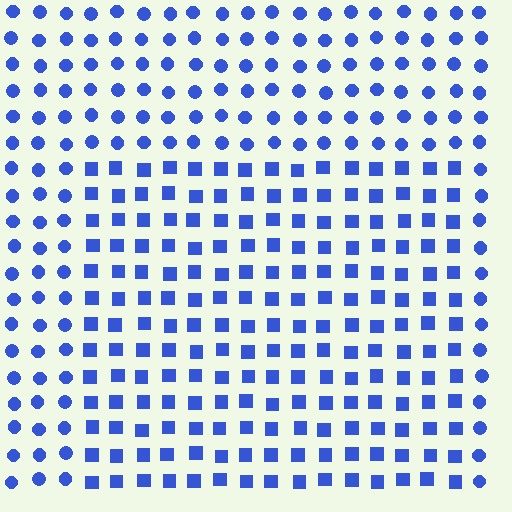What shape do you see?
I see a rectangle.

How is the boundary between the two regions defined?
The boundary is defined by a change in element shape: squares inside vs. circles outside. All elements share the same color and spacing.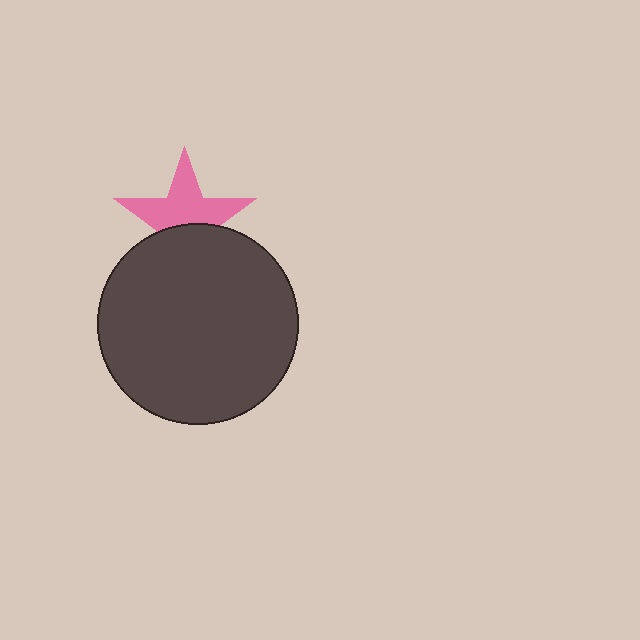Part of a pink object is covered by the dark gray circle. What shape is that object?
It is a star.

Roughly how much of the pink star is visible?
About half of it is visible (roughly 59%).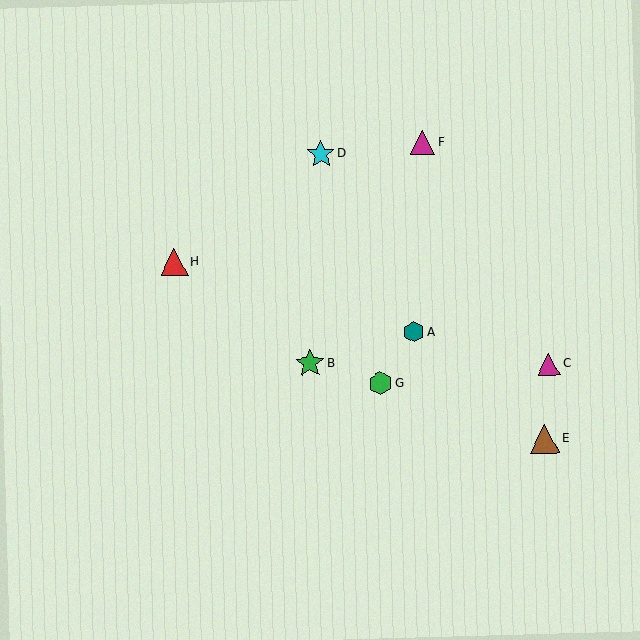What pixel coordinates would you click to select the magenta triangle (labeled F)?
Click at (423, 142) to select the magenta triangle F.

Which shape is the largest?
The brown triangle (labeled E) is the largest.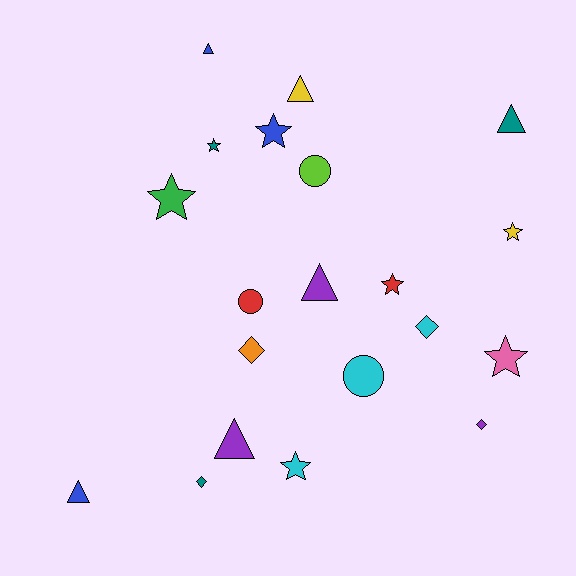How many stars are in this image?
There are 7 stars.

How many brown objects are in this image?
There are no brown objects.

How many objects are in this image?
There are 20 objects.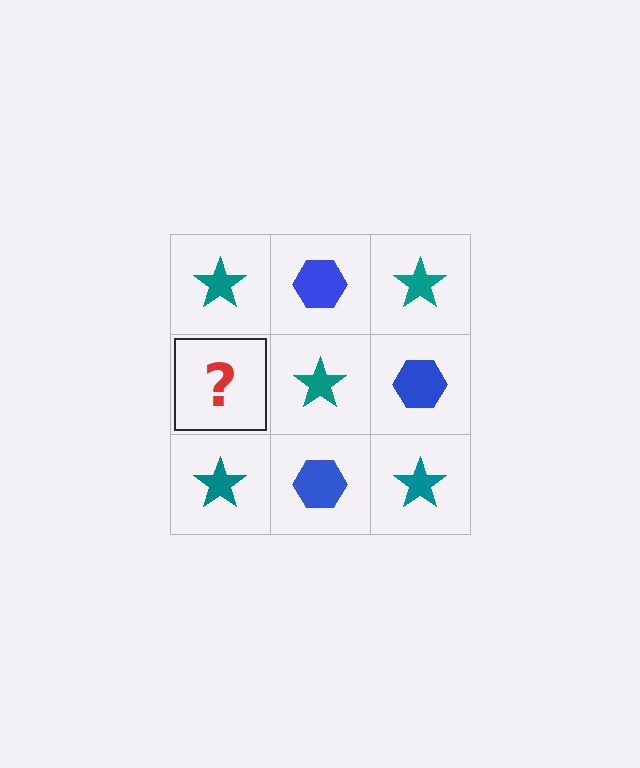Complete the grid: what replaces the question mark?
The question mark should be replaced with a blue hexagon.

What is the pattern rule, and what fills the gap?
The rule is that it alternates teal star and blue hexagon in a checkerboard pattern. The gap should be filled with a blue hexagon.